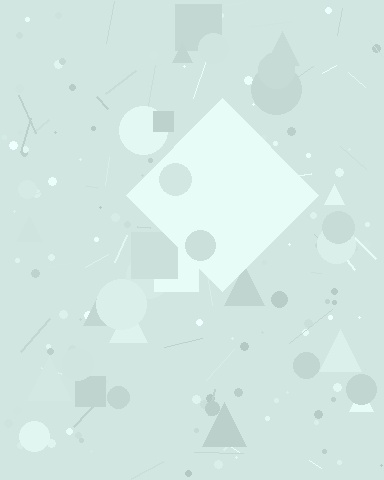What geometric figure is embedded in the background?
A diamond is embedded in the background.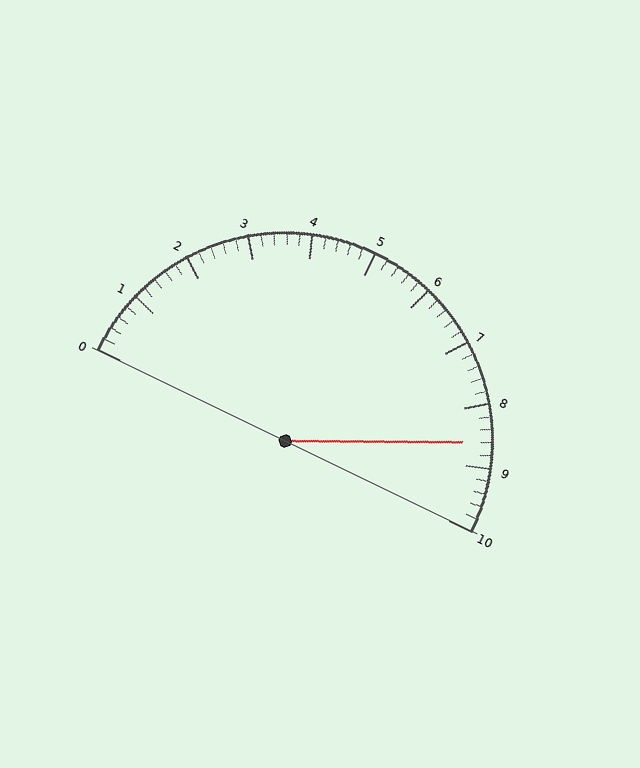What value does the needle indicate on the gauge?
The needle indicates approximately 8.6.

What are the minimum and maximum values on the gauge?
The gauge ranges from 0 to 10.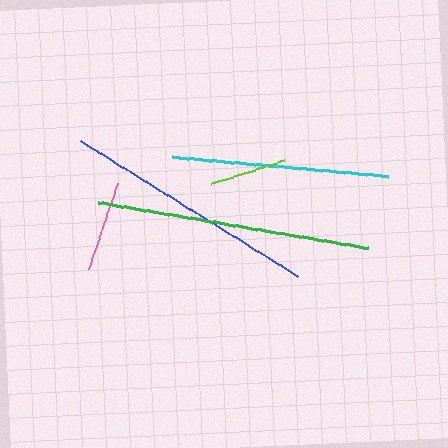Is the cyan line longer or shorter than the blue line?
The blue line is longer than the cyan line.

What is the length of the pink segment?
The pink segment is approximately 91 pixels long.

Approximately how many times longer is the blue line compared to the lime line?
The blue line is approximately 3.4 times the length of the lime line.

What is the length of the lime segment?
The lime segment is approximately 76 pixels long.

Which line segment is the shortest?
The lime line is the shortest at approximately 76 pixels.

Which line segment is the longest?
The green line is the longest at approximately 274 pixels.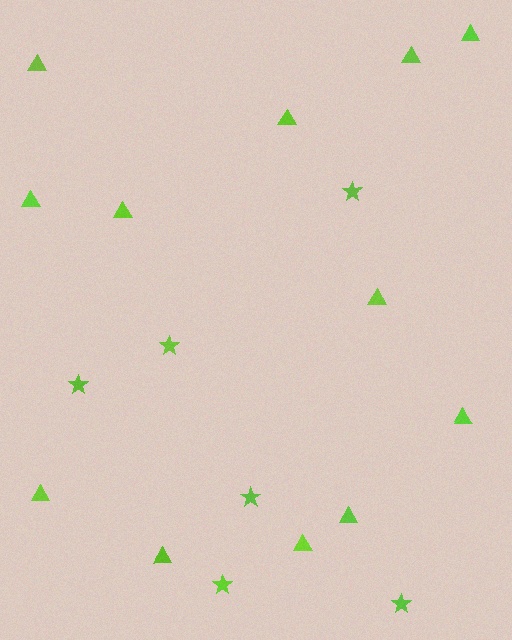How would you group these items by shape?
There are 2 groups: one group of triangles (12) and one group of stars (6).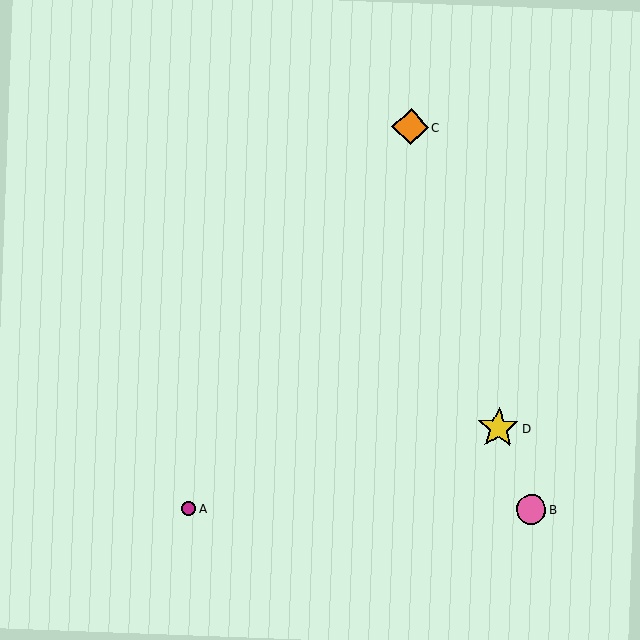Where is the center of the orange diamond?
The center of the orange diamond is at (410, 127).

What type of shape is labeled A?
Shape A is a magenta circle.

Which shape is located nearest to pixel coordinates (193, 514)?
The magenta circle (labeled A) at (188, 508) is nearest to that location.